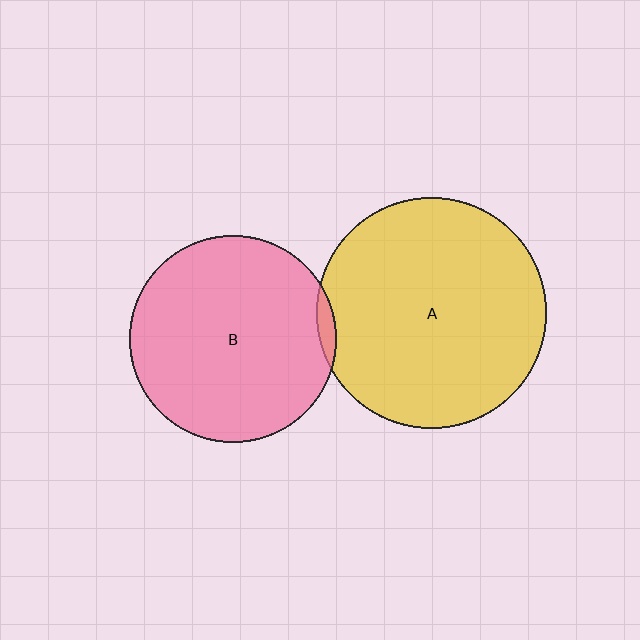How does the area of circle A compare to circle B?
Approximately 1.2 times.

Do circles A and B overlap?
Yes.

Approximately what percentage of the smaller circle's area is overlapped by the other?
Approximately 5%.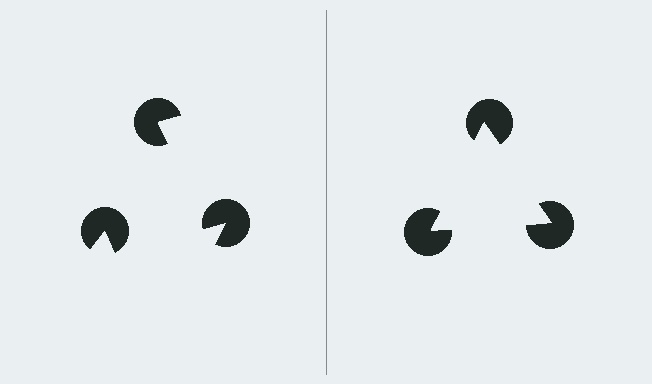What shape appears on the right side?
An illusory triangle.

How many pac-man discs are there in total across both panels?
6 — 3 on each side.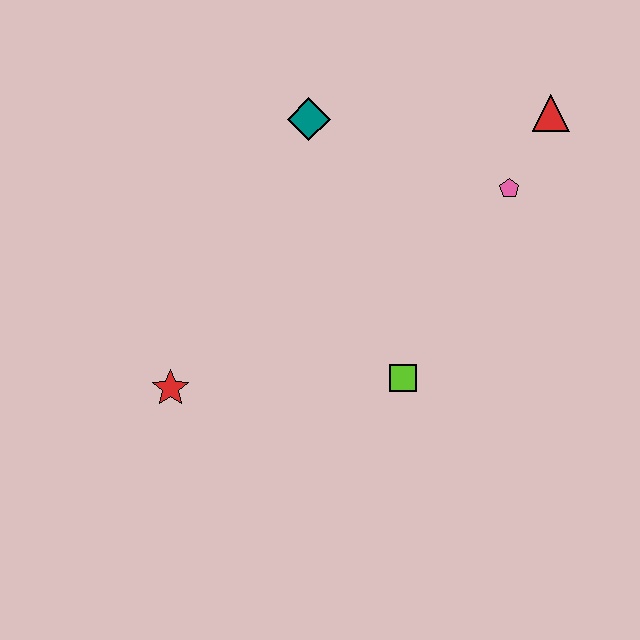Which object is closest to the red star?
The lime square is closest to the red star.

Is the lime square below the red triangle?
Yes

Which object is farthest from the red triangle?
The red star is farthest from the red triangle.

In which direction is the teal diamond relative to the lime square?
The teal diamond is above the lime square.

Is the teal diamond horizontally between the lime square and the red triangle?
No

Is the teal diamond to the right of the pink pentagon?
No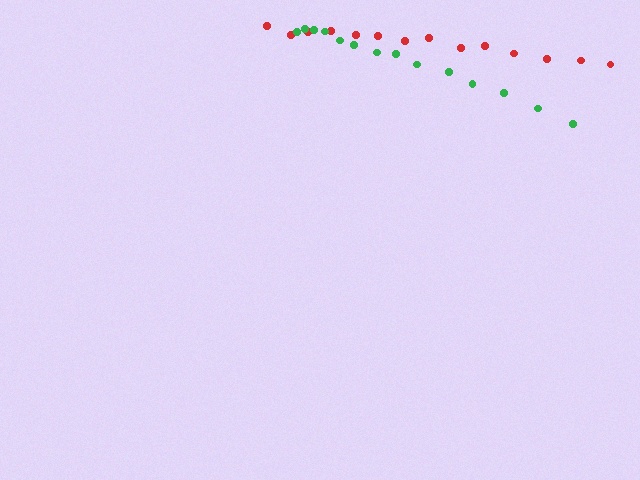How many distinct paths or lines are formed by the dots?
There are 2 distinct paths.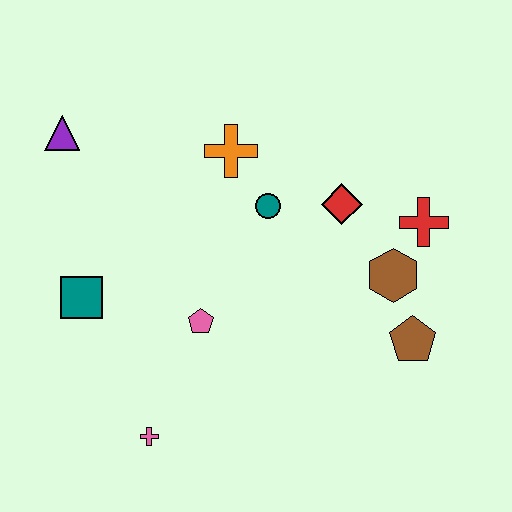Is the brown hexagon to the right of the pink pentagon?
Yes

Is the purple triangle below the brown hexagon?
No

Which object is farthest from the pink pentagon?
The red cross is farthest from the pink pentagon.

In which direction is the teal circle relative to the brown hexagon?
The teal circle is to the left of the brown hexagon.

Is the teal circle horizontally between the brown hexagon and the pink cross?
Yes